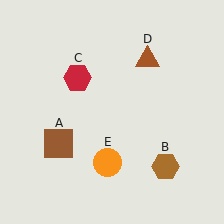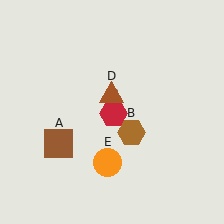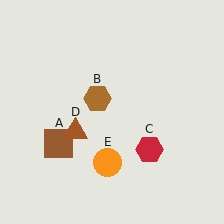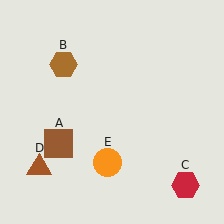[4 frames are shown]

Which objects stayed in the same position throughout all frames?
Brown square (object A) and orange circle (object E) remained stationary.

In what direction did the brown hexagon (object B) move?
The brown hexagon (object B) moved up and to the left.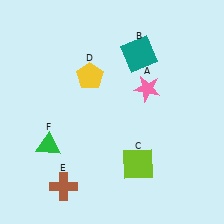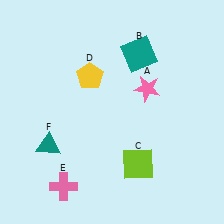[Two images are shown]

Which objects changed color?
E changed from brown to pink. F changed from green to teal.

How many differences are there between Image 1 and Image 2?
There are 2 differences between the two images.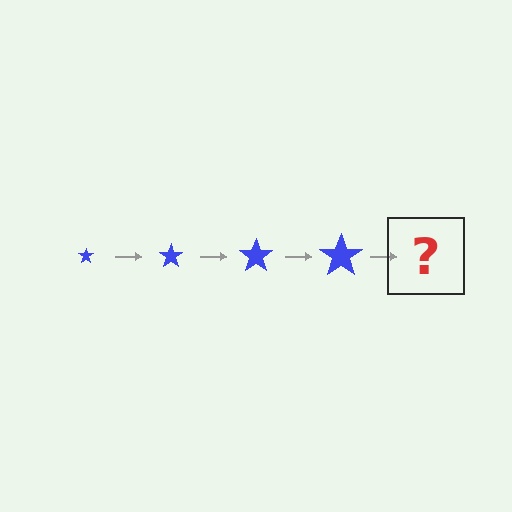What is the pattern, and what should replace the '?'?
The pattern is that the star gets progressively larger each step. The '?' should be a blue star, larger than the previous one.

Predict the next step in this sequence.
The next step is a blue star, larger than the previous one.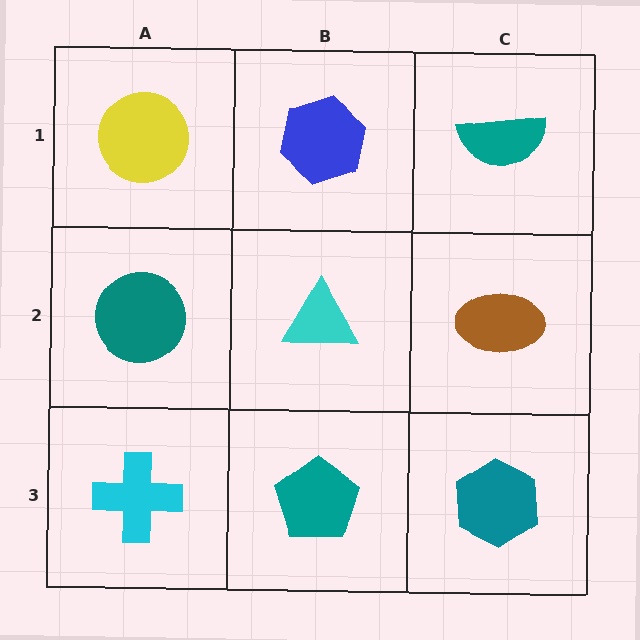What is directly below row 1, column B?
A cyan triangle.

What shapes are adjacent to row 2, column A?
A yellow circle (row 1, column A), a cyan cross (row 3, column A), a cyan triangle (row 2, column B).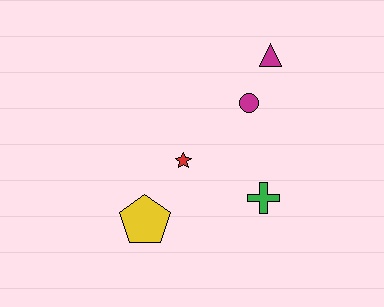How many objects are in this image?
There are 5 objects.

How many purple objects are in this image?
There are no purple objects.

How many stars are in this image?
There is 1 star.